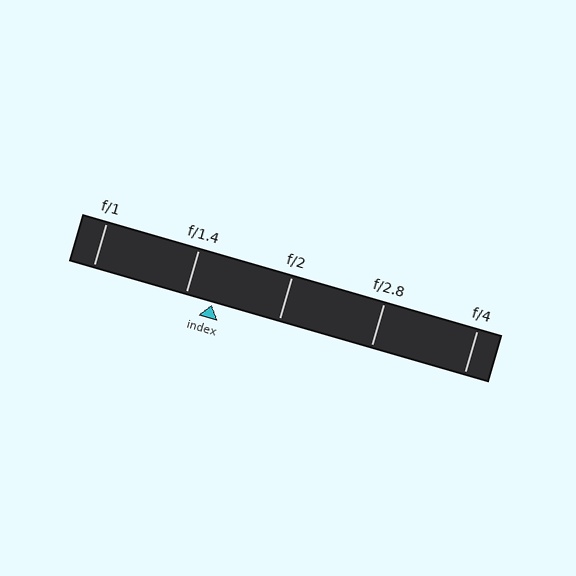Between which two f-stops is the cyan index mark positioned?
The index mark is between f/1.4 and f/2.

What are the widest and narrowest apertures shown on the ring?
The widest aperture shown is f/1 and the narrowest is f/4.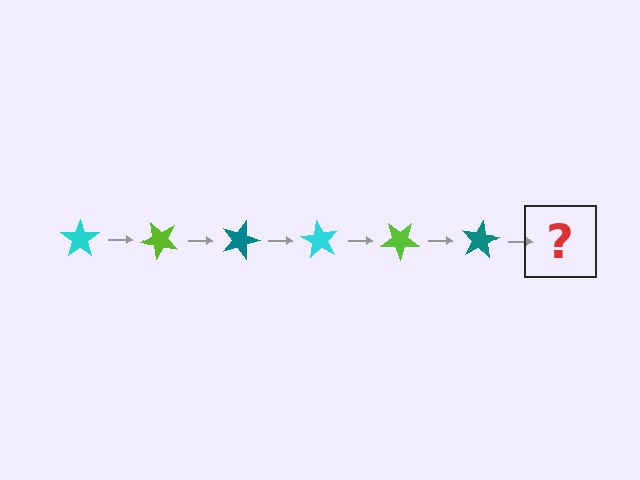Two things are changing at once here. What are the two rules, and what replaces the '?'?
The two rules are that it rotates 45 degrees each step and the color cycles through cyan, lime, and teal. The '?' should be a cyan star, rotated 270 degrees from the start.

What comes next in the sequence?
The next element should be a cyan star, rotated 270 degrees from the start.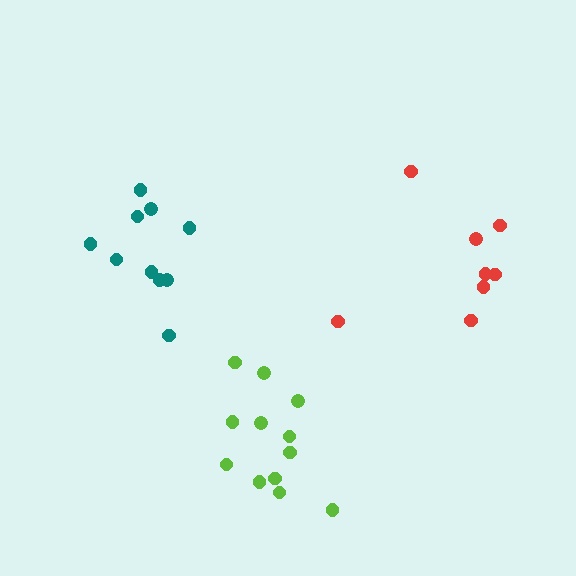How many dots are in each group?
Group 1: 10 dots, Group 2: 8 dots, Group 3: 12 dots (30 total).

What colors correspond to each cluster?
The clusters are colored: teal, red, lime.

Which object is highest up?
The teal cluster is topmost.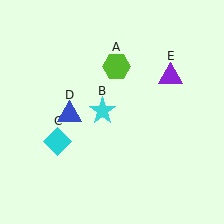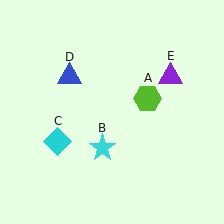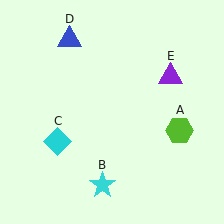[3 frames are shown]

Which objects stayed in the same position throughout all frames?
Cyan diamond (object C) and purple triangle (object E) remained stationary.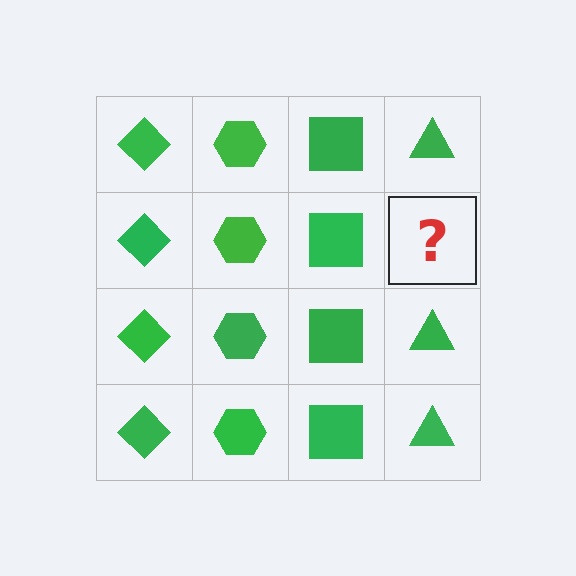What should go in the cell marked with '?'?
The missing cell should contain a green triangle.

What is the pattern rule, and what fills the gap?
The rule is that each column has a consistent shape. The gap should be filled with a green triangle.